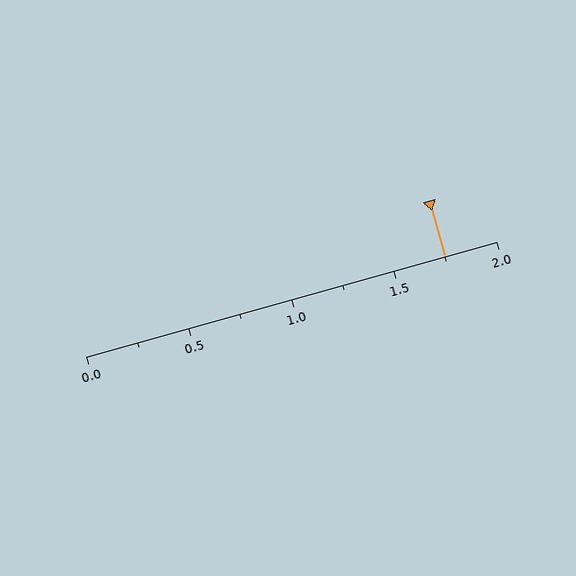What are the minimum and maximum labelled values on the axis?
The axis runs from 0.0 to 2.0.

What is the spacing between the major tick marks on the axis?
The major ticks are spaced 0.5 apart.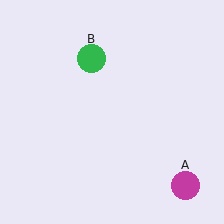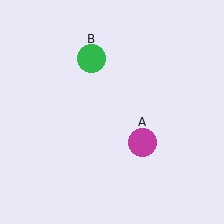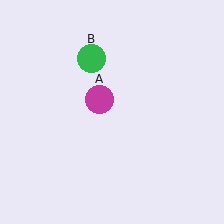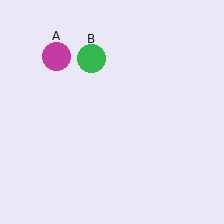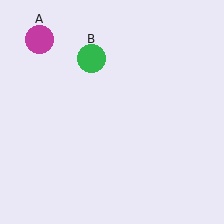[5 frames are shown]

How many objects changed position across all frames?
1 object changed position: magenta circle (object A).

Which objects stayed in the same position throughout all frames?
Green circle (object B) remained stationary.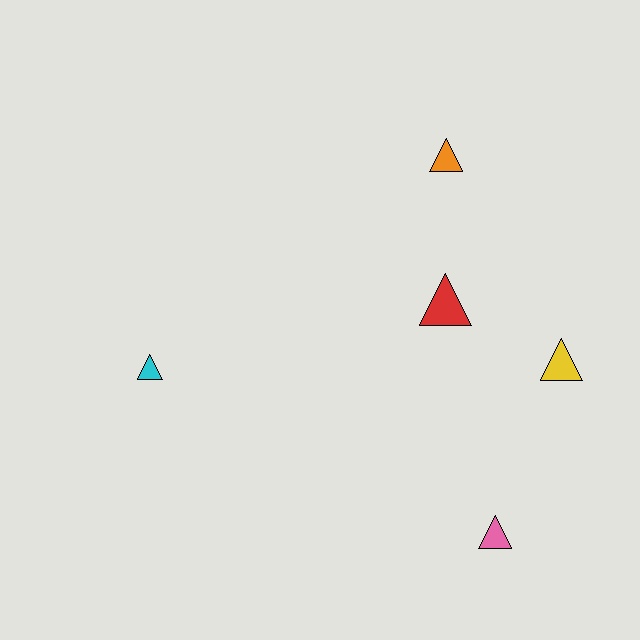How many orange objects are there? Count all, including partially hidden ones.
There is 1 orange object.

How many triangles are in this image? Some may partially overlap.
There are 5 triangles.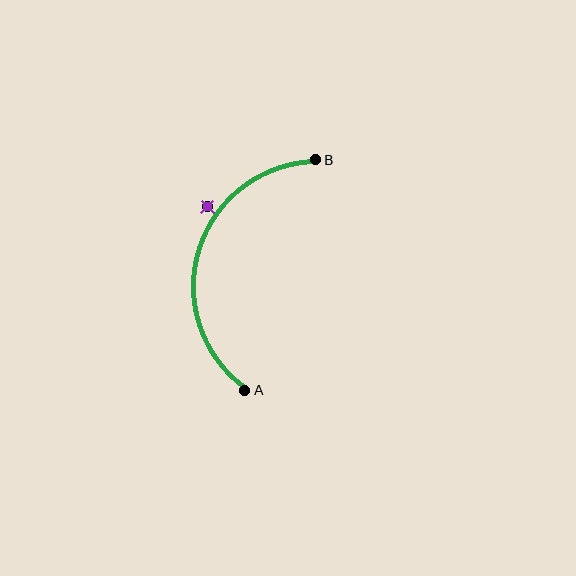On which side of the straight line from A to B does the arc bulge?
The arc bulges to the left of the straight line connecting A and B.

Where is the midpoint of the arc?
The arc midpoint is the point on the curve farthest from the straight line joining A and B. It sits to the left of that line.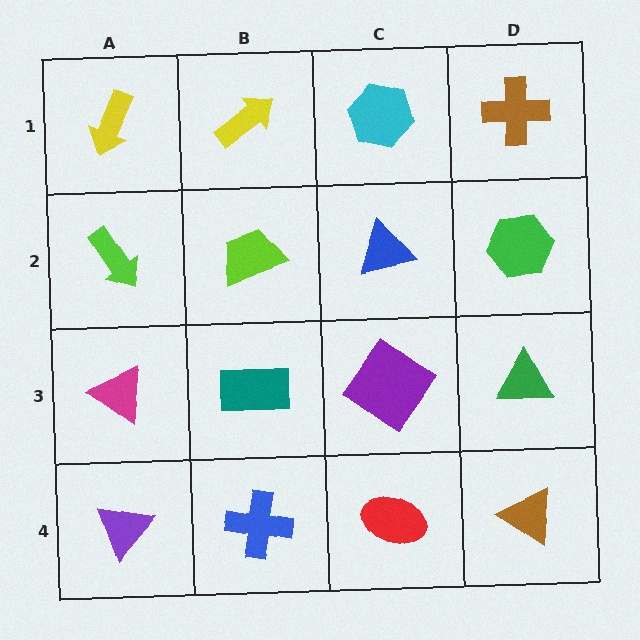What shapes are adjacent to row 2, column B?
A yellow arrow (row 1, column B), a teal rectangle (row 3, column B), a lime arrow (row 2, column A), a blue triangle (row 2, column C).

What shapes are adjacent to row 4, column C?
A purple diamond (row 3, column C), a blue cross (row 4, column B), a brown triangle (row 4, column D).